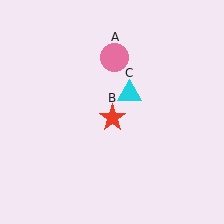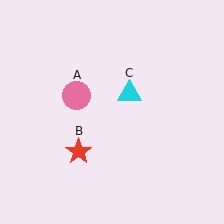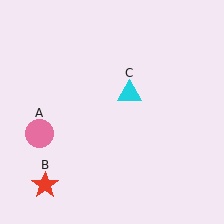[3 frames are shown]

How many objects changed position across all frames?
2 objects changed position: pink circle (object A), red star (object B).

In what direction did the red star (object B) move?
The red star (object B) moved down and to the left.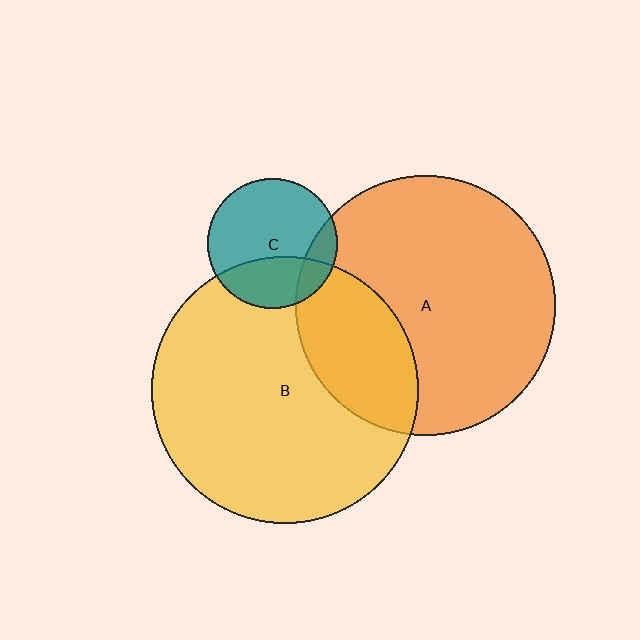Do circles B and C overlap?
Yes.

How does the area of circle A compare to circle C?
Approximately 4.0 times.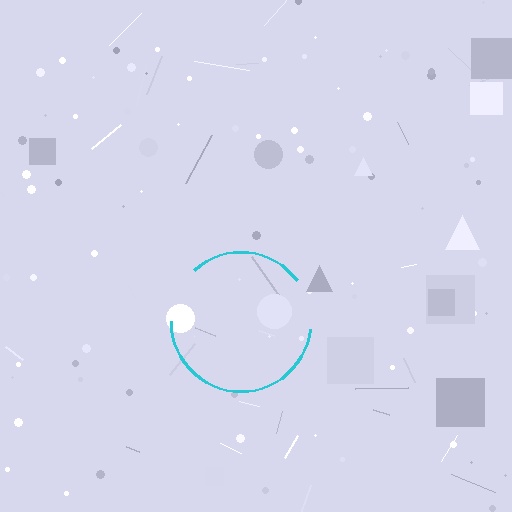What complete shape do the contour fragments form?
The contour fragments form a circle.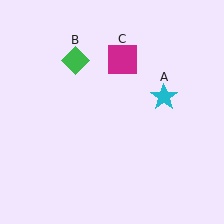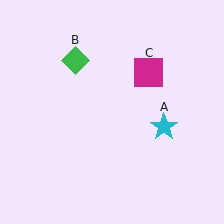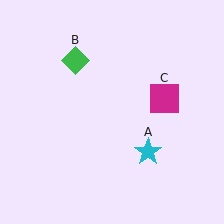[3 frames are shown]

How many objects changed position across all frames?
2 objects changed position: cyan star (object A), magenta square (object C).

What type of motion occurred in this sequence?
The cyan star (object A), magenta square (object C) rotated clockwise around the center of the scene.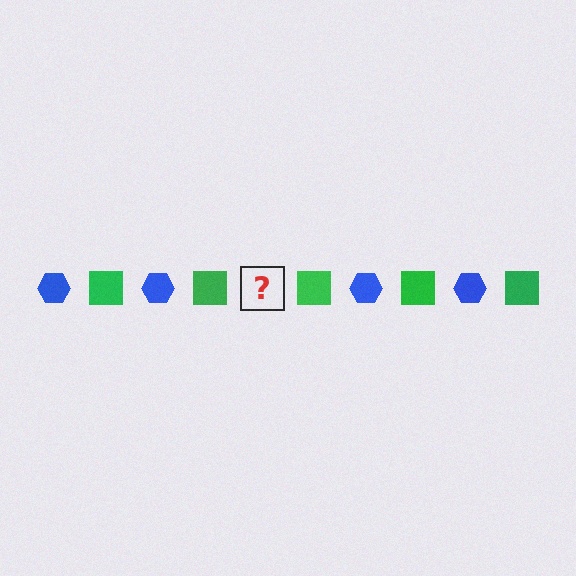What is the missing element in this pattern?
The missing element is a blue hexagon.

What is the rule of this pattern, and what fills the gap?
The rule is that the pattern alternates between blue hexagon and green square. The gap should be filled with a blue hexagon.